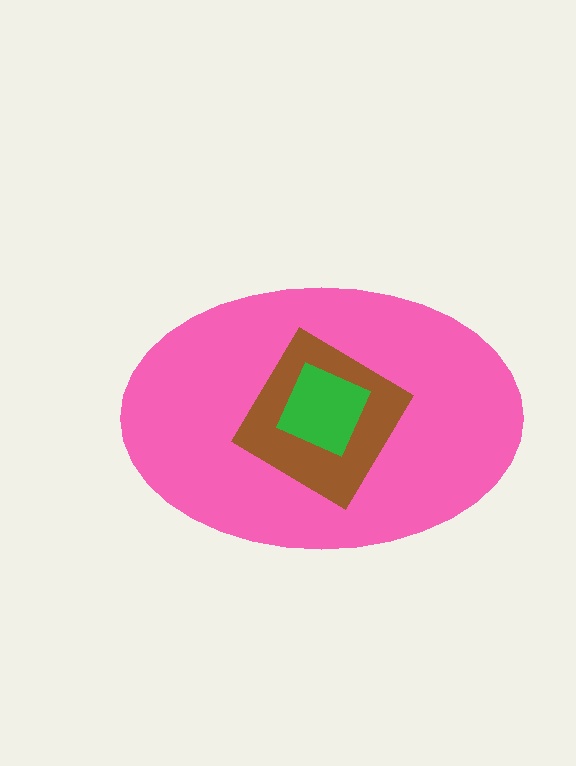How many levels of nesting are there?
3.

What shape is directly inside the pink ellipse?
The brown diamond.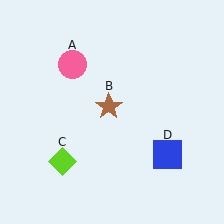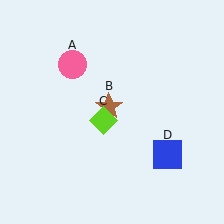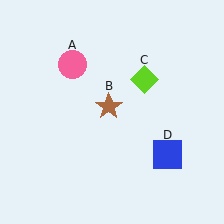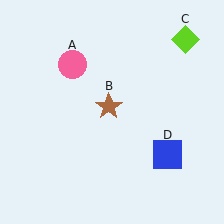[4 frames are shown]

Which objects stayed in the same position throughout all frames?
Pink circle (object A) and brown star (object B) and blue square (object D) remained stationary.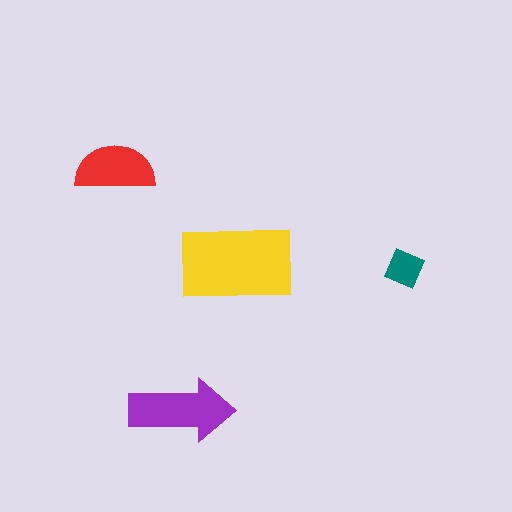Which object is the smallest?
The teal diamond.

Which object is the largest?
The yellow rectangle.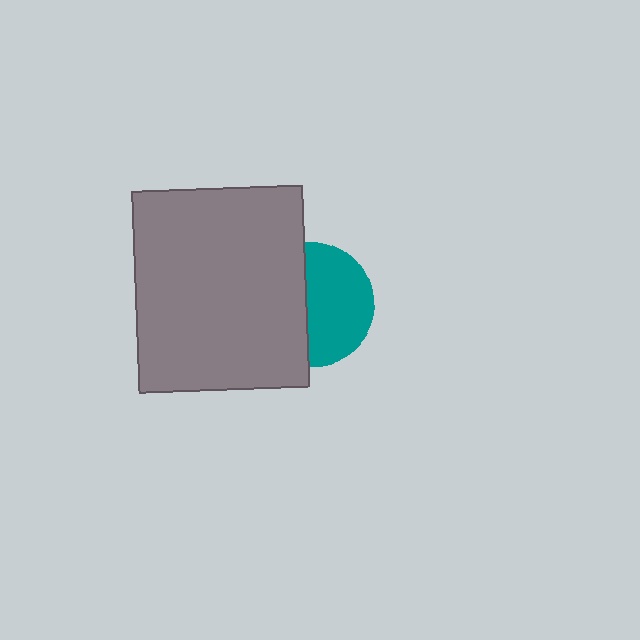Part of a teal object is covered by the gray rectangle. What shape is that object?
It is a circle.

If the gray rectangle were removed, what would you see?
You would see the complete teal circle.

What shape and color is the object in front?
The object in front is a gray rectangle.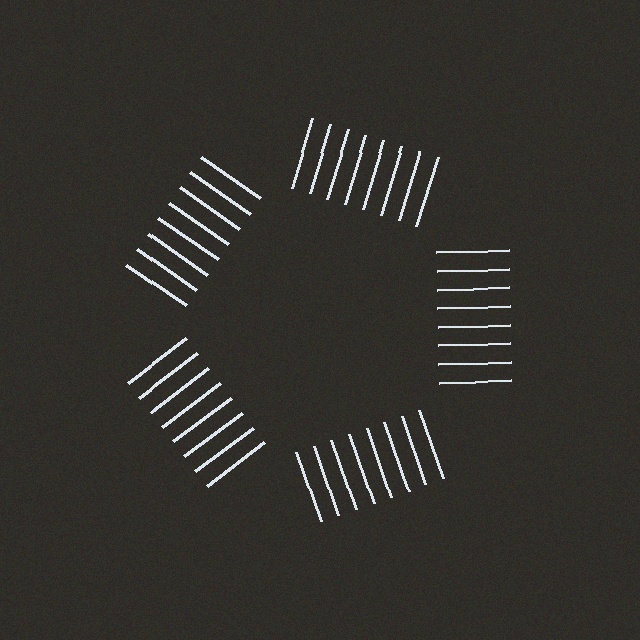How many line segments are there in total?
40 — 8 along each of the 5 edges.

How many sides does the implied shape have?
5 sides — the line-ends trace a pentagon.